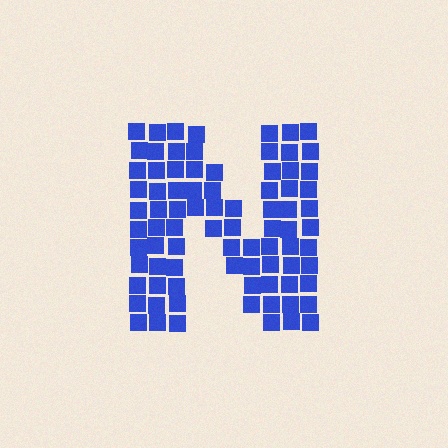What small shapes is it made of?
It is made of small squares.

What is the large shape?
The large shape is the letter N.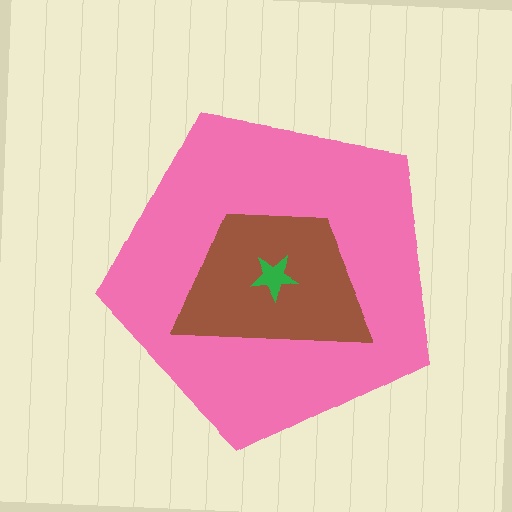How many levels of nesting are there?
3.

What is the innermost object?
The green star.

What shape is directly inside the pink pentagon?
The brown trapezoid.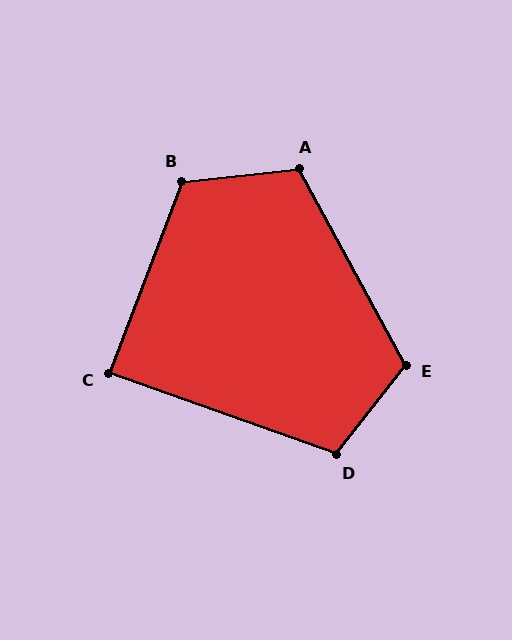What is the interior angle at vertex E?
Approximately 113 degrees (obtuse).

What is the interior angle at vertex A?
Approximately 112 degrees (obtuse).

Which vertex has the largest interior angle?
B, at approximately 117 degrees.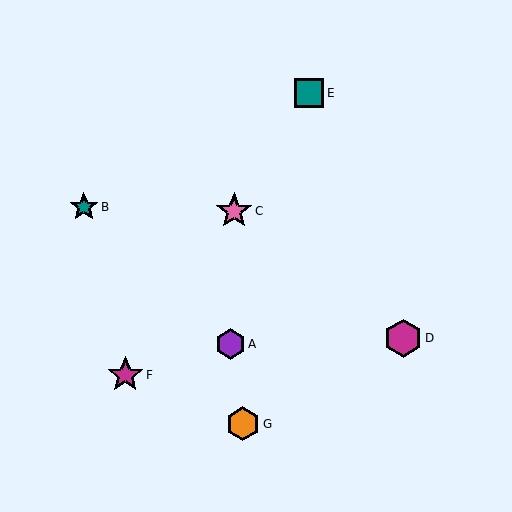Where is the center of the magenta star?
The center of the magenta star is at (125, 375).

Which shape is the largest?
The magenta hexagon (labeled D) is the largest.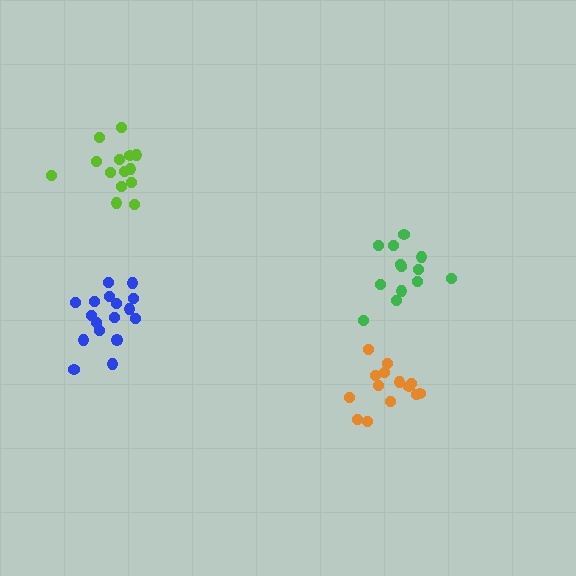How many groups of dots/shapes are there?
There are 4 groups.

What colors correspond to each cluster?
The clusters are colored: orange, blue, green, lime.